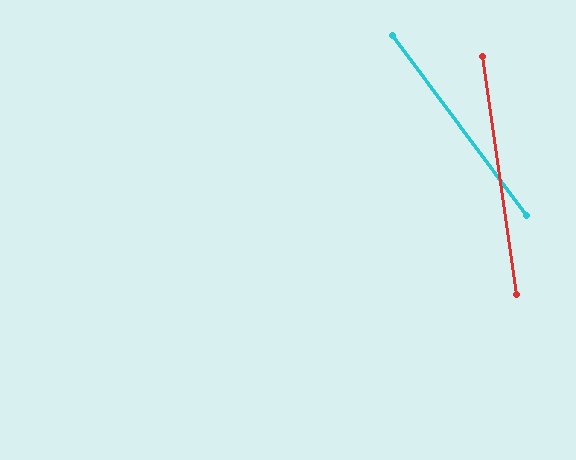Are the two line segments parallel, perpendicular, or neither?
Neither parallel nor perpendicular — they differ by about 28°.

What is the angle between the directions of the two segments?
Approximately 28 degrees.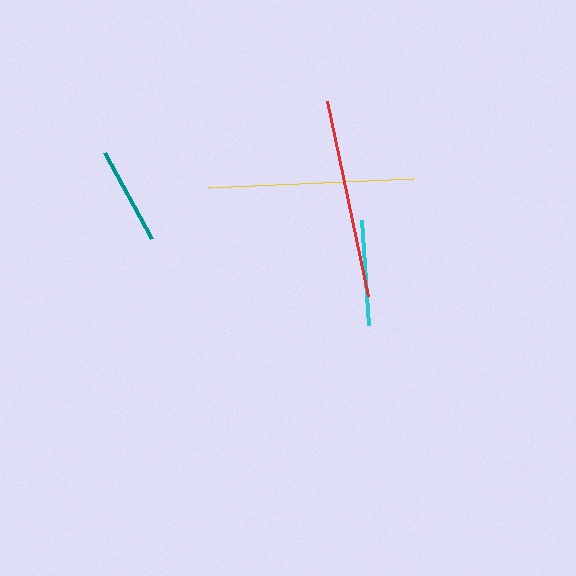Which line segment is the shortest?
The teal line is the shortest at approximately 98 pixels.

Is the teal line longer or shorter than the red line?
The red line is longer than the teal line.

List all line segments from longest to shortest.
From longest to shortest: yellow, red, cyan, teal.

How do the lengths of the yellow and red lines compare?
The yellow and red lines are approximately the same length.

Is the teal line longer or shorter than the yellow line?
The yellow line is longer than the teal line.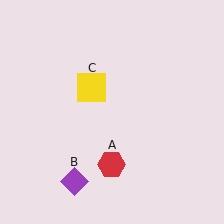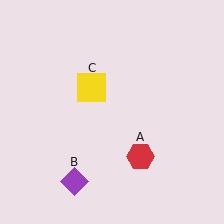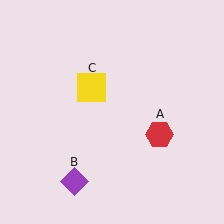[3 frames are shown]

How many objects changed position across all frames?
1 object changed position: red hexagon (object A).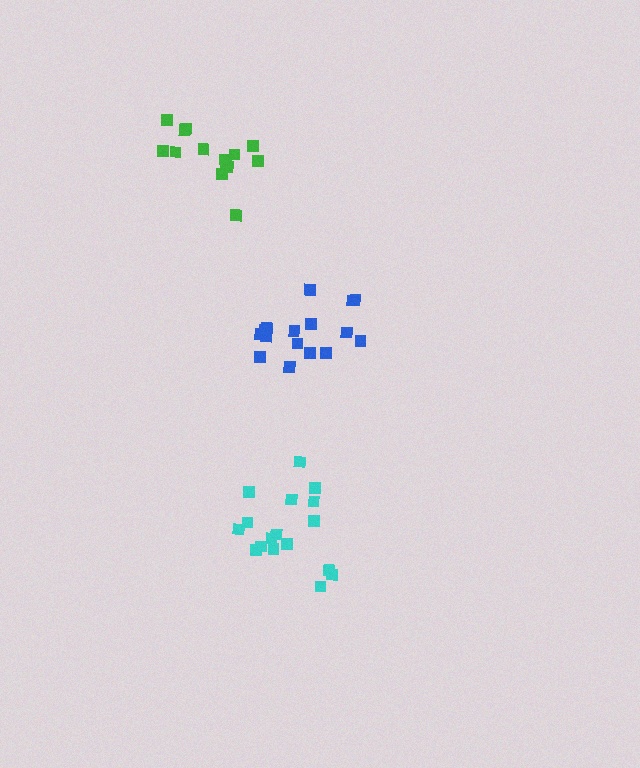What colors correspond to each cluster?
The clusters are colored: cyan, green, blue.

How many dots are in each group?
Group 1: 17 dots, Group 2: 14 dots, Group 3: 16 dots (47 total).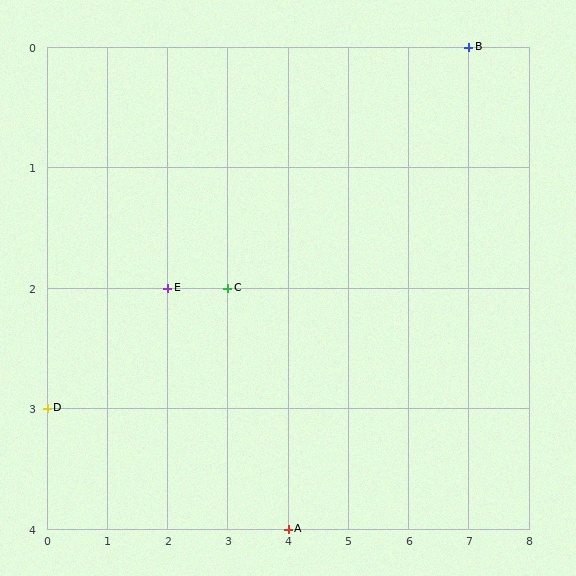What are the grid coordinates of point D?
Point D is at grid coordinates (0, 3).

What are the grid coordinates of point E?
Point E is at grid coordinates (2, 2).